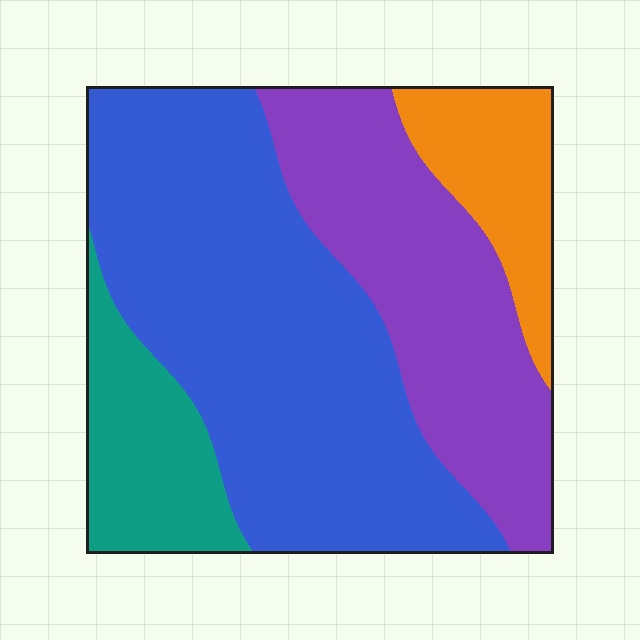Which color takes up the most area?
Blue, at roughly 50%.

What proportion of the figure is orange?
Orange takes up about one tenth (1/10) of the figure.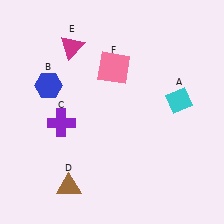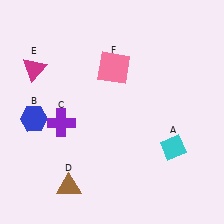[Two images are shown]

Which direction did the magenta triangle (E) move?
The magenta triangle (E) moved left.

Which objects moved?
The objects that moved are: the cyan diamond (A), the blue hexagon (B), the magenta triangle (E).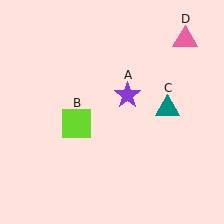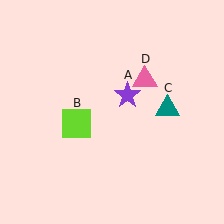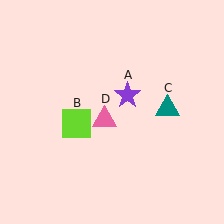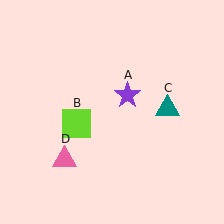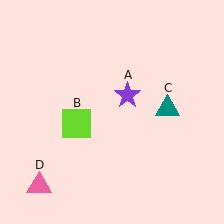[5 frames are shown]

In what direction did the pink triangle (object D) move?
The pink triangle (object D) moved down and to the left.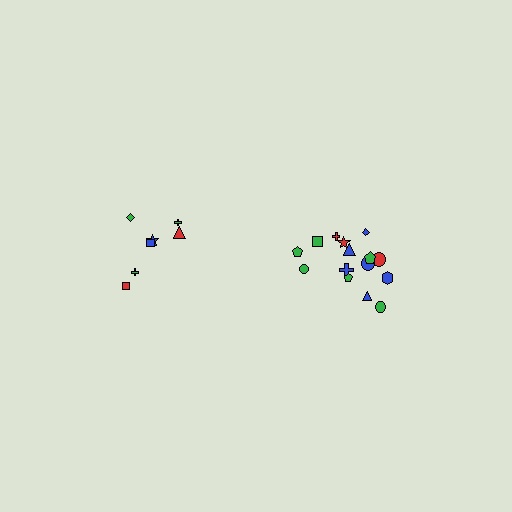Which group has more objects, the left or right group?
The right group.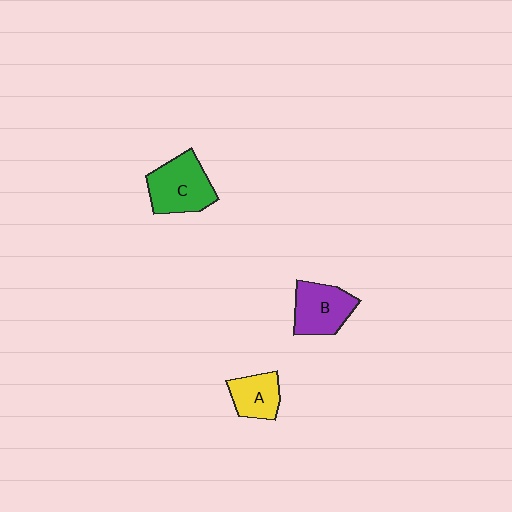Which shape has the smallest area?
Shape A (yellow).